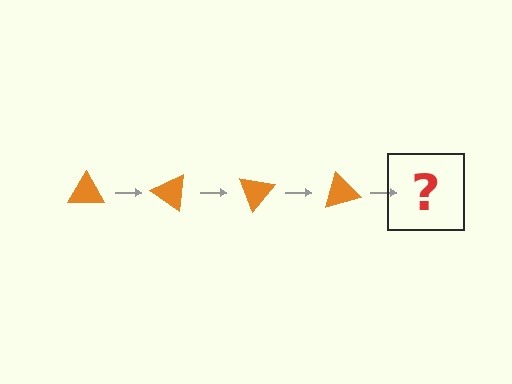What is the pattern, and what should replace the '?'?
The pattern is that the triangle rotates 35 degrees each step. The '?' should be an orange triangle rotated 140 degrees.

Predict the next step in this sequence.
The next step is an orange triangle rotated 140 degrees.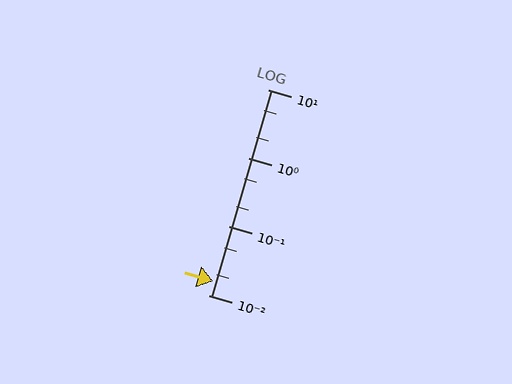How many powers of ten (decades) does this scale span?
The scale spans 3 decades, from 0.01 to 10.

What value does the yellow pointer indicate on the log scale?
The pointer indicates approximately 0.016.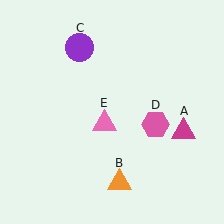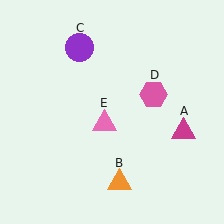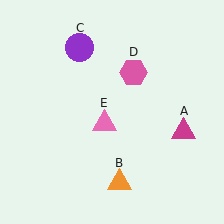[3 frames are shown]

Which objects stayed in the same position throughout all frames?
Magenta triangle (object A) and orange triangle (object B) and purple circle (object C) and pink triangle (object E) remained stationary.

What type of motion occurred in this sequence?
The pink hexagon (object D) rotated counterclockwise around the center of the scene.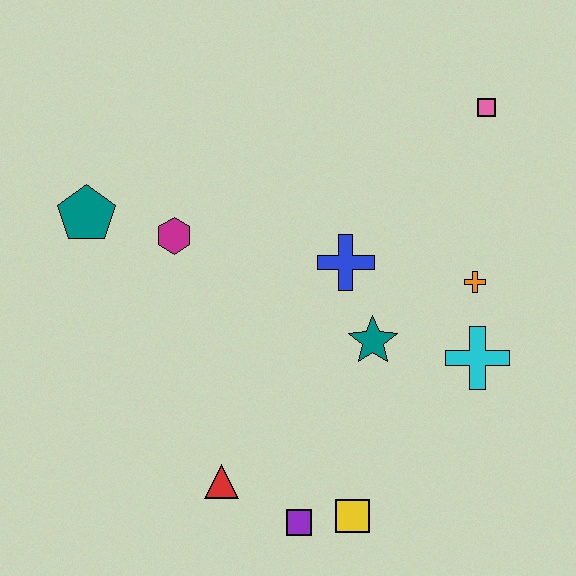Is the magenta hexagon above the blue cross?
Yes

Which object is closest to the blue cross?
The teal star is closest to the blue cross.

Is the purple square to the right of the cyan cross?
No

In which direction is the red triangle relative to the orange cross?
The red triangle is to the left of the orange cross.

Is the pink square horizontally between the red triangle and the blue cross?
No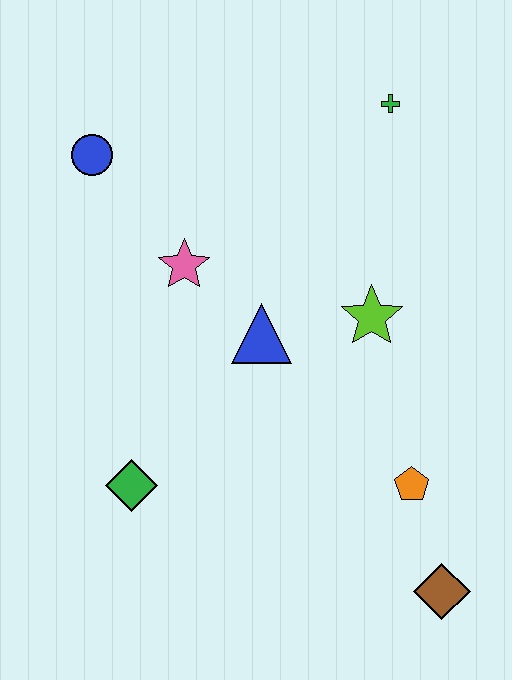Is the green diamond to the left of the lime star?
Yes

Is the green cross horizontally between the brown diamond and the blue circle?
Yes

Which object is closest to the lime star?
The blue triangle is closest to the lime star.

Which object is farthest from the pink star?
The brown diamond is farthest from the pink star.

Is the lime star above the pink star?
No